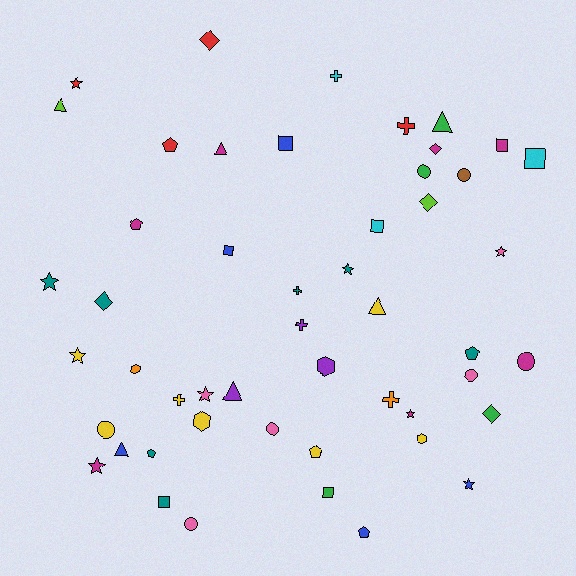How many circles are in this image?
There are 7 circles.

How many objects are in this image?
There are 50 objects.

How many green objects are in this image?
There are 4 green objects.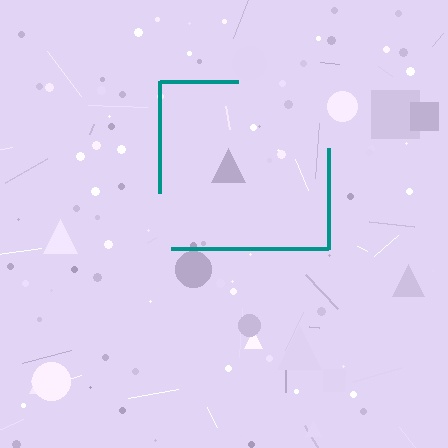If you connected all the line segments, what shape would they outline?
They would outline a square.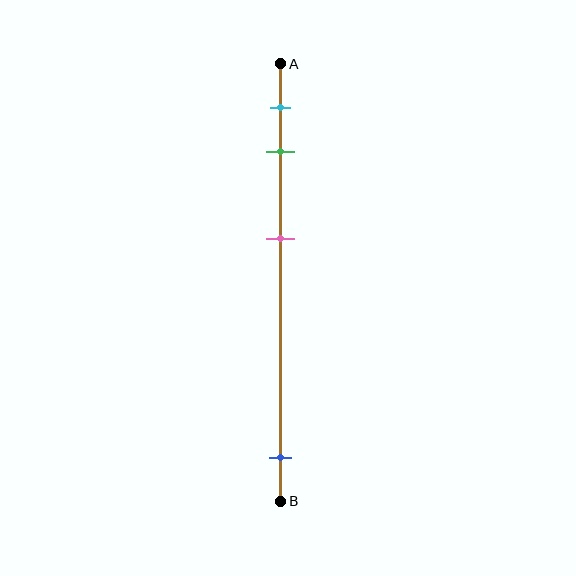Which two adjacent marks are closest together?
The cyan and green marks are the closest adjacent pair.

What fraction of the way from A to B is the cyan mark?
The cyan mark is approximately 10% (0.1) of the way from A to B.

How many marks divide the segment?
There are 4 marks dividing the segment.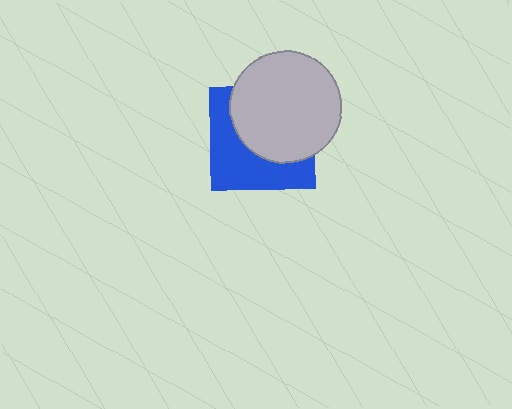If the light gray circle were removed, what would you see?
You would see the complete blue square.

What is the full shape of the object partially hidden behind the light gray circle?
The partially hidden object is a blue square.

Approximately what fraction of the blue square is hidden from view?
Roughly 54% of the blue square is hidden behind the light gray circle.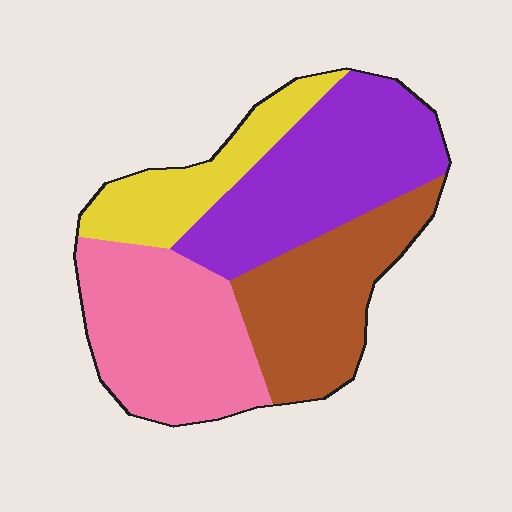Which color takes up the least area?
Yellow, at roughly 15%.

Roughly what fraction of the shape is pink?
Pink covers about 30% of the shape.